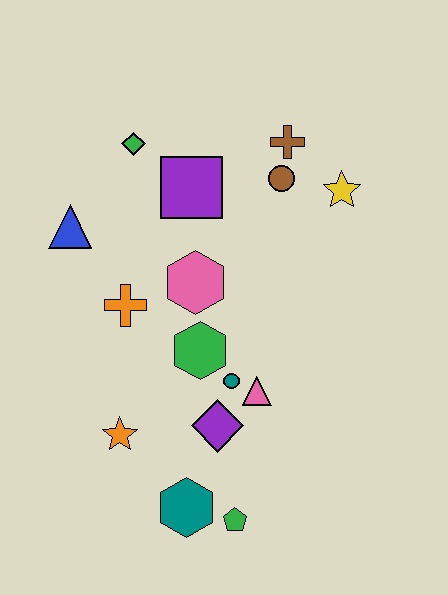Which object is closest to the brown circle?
The brown cross is closest to the brown circle.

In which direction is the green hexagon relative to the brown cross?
The green hexagon is below the brown cross.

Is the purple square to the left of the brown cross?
Yes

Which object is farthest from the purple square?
The green pentagon is farthest from the purple square.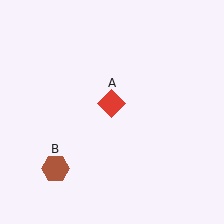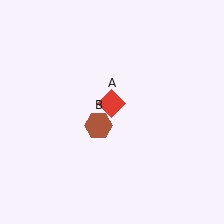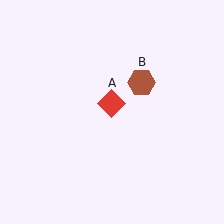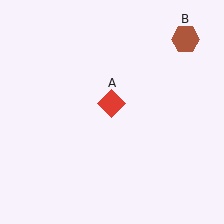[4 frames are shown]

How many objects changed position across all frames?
1 object changed position: brown hexagon (object B).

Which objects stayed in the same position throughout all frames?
Red diamond (object A) remained stationary.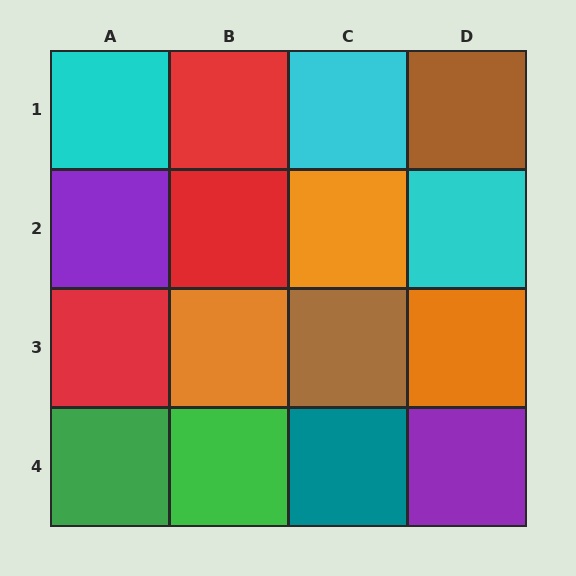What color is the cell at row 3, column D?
Orange.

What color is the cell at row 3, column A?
Red.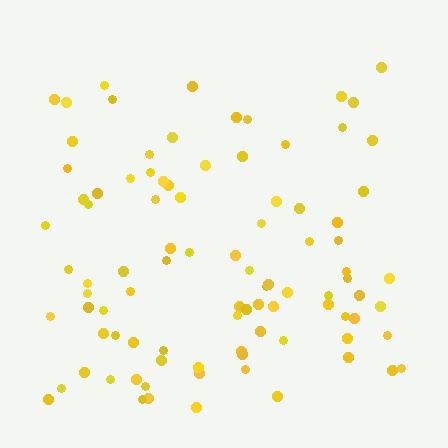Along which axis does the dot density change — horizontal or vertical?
Vertical.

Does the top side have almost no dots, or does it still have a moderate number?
Still a moderate number, just noticeably fewer than the bottom.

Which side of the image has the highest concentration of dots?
The bottom.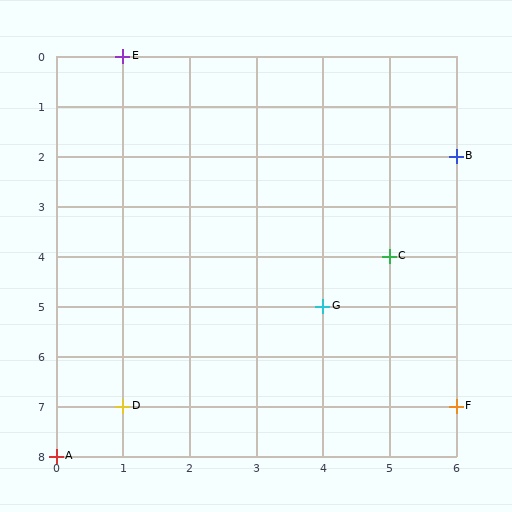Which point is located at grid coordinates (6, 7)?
Point F is at (6, 7).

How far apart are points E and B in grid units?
Points E and B are 5 columns and 2 rows apart (about 5.4 grid units diagonally).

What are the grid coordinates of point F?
Point F is at grid coordinates (6, 7).